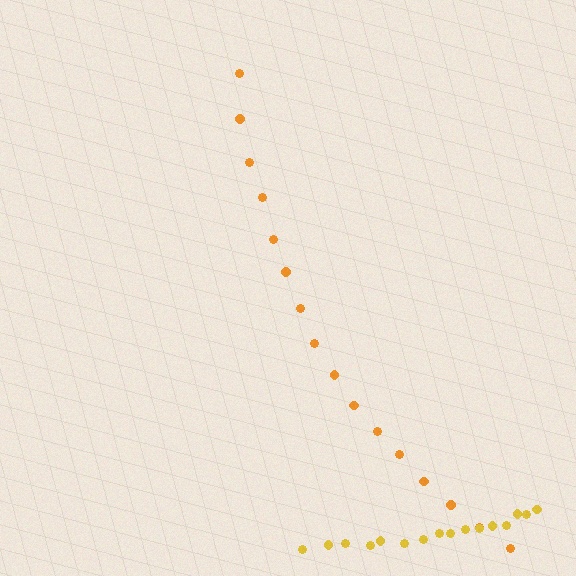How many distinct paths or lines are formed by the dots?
There are 2 distinct paths.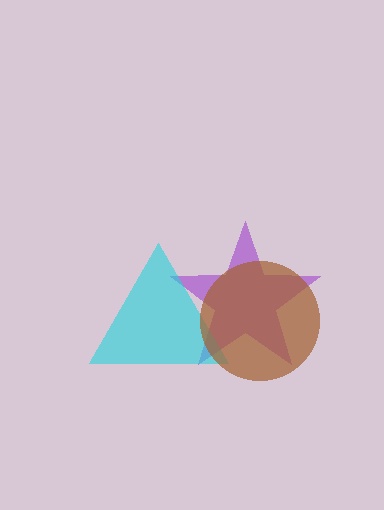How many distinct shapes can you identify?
There are 3 distinct shapes: a purple star, a cyan triangle, a brown circle.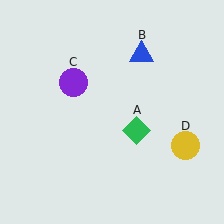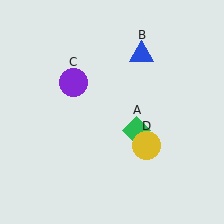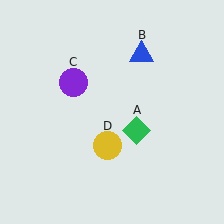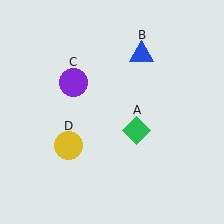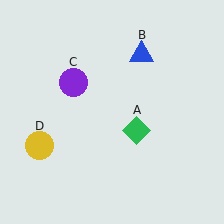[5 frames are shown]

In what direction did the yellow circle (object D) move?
The yellow circle (object D) moved left.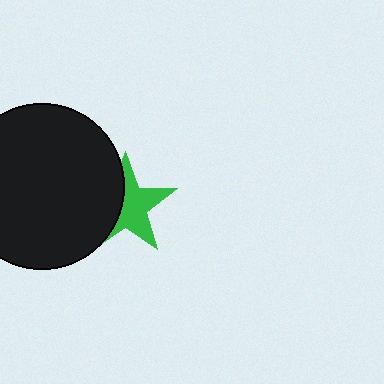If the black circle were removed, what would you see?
You would see the complete green star.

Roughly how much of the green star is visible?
About half of it is visible (roughly 58%).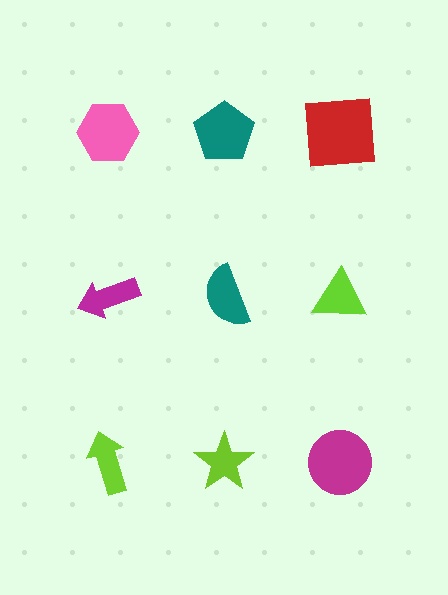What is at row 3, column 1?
A lime arrow.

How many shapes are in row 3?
3 shapes.